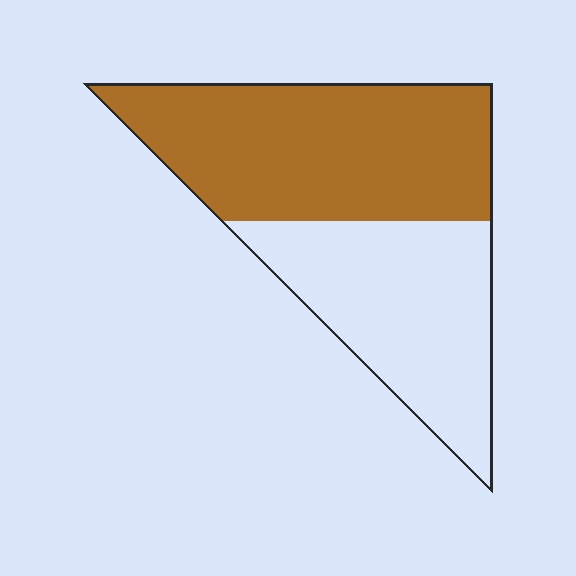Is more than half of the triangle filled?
Yes.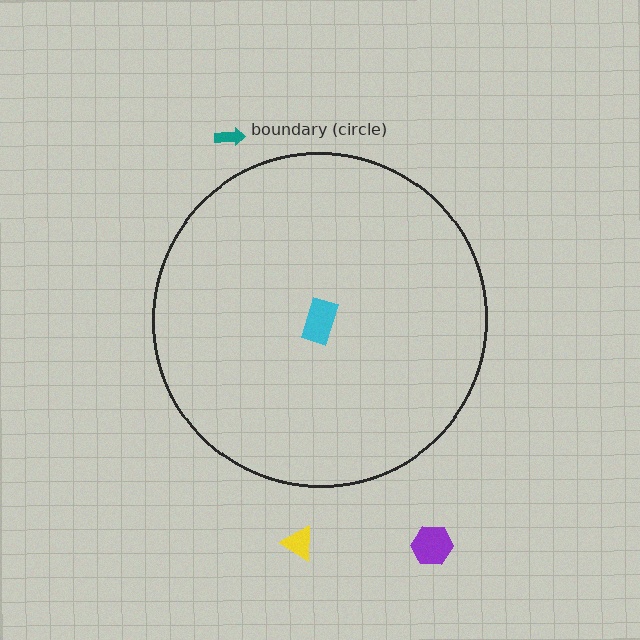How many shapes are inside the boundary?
1 inside, 3 outside.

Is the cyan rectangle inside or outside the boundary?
Inside.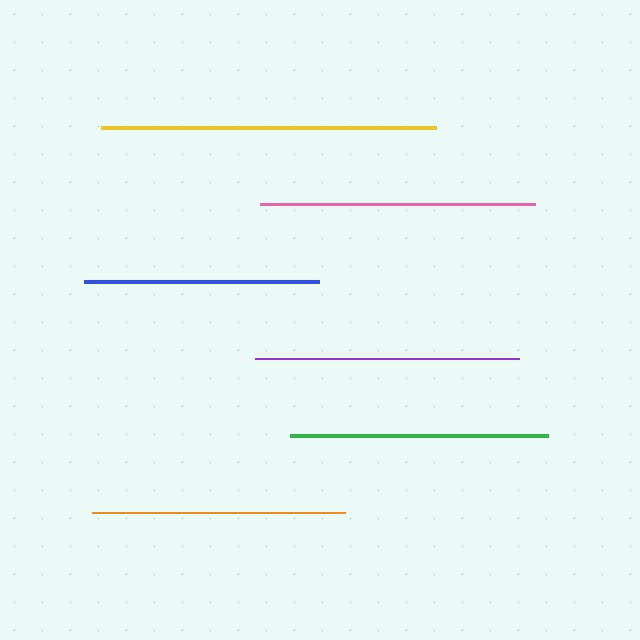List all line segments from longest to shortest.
From longest to shortest: yellow, pink, purple, green, orange, blue.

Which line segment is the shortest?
The blue line is the shortest at approximately 235 pixels.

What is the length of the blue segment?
The blue segment is approximately 235 pixels long.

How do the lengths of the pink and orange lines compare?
The pink and orange lines are approximately the same length.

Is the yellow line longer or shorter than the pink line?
The yellow line is longer than the pink line.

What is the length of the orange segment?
The orange segment is approximately 253 pixels long.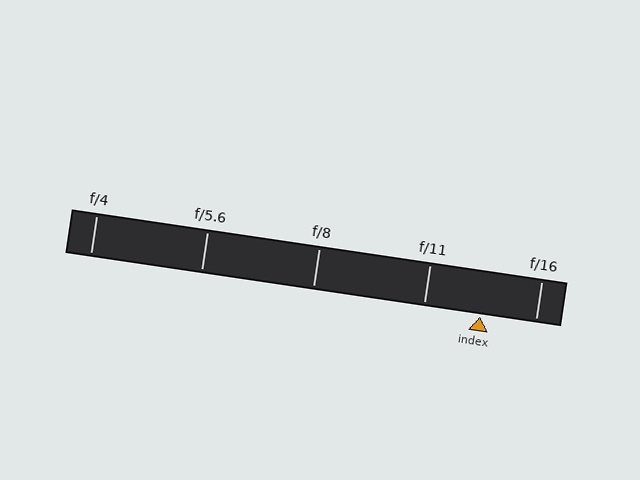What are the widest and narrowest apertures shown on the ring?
The widest aperture shown is f/4 and the narrowest is f/16.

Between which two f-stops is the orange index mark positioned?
The index mark is between f/11 and f/16.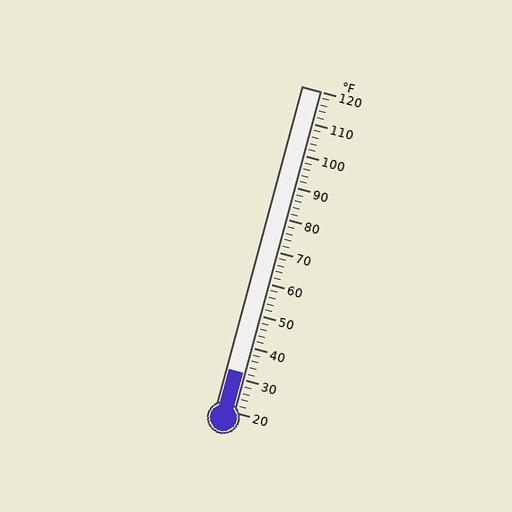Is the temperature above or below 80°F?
The temperature is below 80°F.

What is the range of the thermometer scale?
The thermometer scale ranges from 20°F to 120°F.